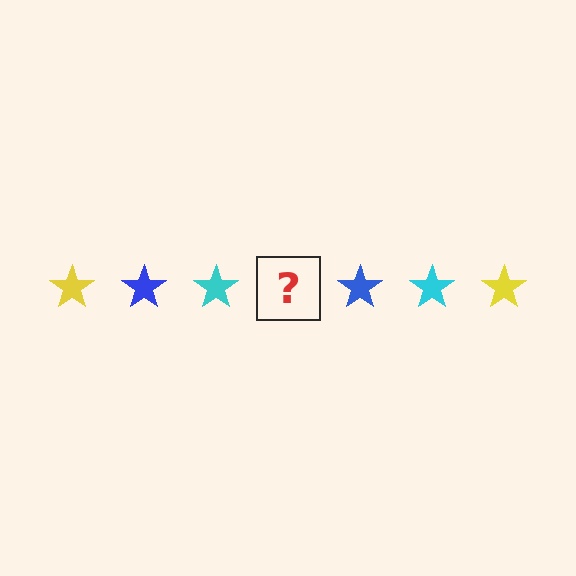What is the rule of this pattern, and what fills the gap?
The rule is that the pattern cycles through yellow, blue, cyan stars. The gap should be filled with a yellow star.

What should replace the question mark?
The question mark should be replaced with a yellow star.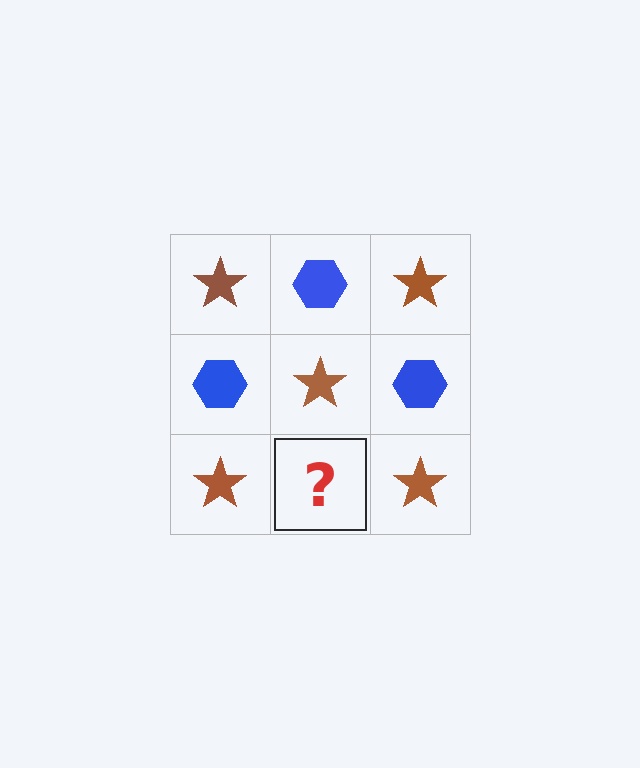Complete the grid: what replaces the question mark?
The question mark should be replaced with a blue hexagon.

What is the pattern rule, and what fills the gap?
The rule is that it alternates brown star and blue hexagon in a checkerboard pattern. The gap should be filled with a blue hexagon.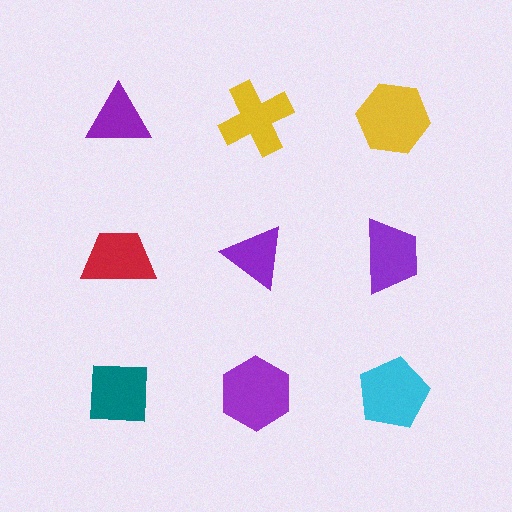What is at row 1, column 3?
A yellow hexagon.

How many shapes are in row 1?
3 shapes.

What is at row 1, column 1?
A purple triangle.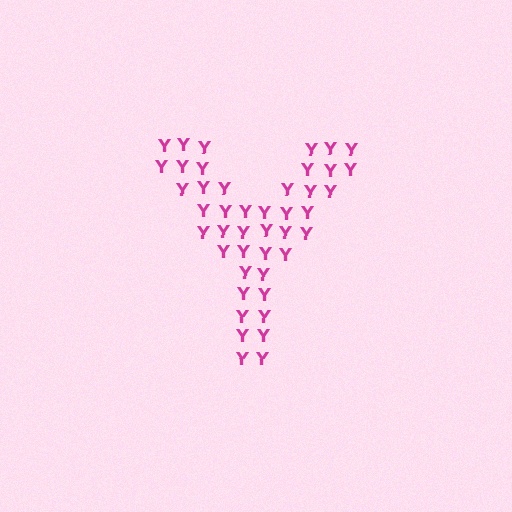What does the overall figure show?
The overall figure shows the letter Y.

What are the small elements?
The small elements are letter Y's.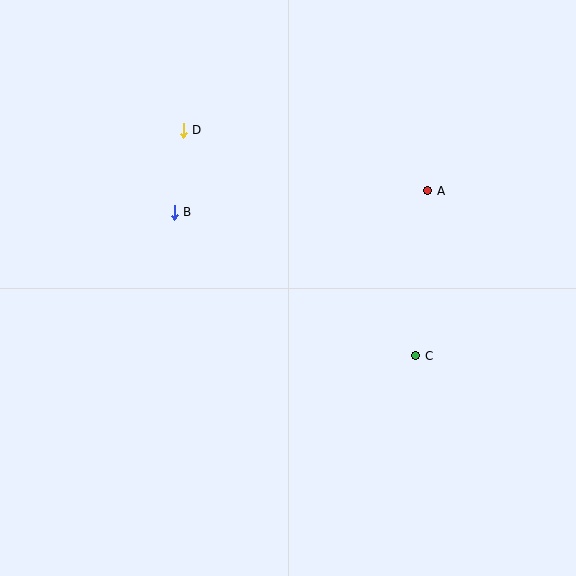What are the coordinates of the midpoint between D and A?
The midpoint between D and A is at (306, 161).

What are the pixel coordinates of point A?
Point A is at (428, 191).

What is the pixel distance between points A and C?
The distance between A and C is 165 pixels.